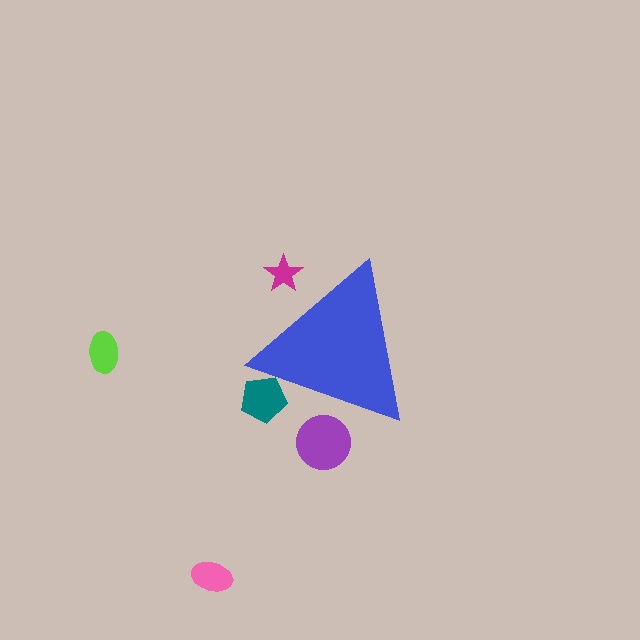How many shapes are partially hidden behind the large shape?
3 shapes are partially hidden.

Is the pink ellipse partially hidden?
No, the pink ellipse is fully visible.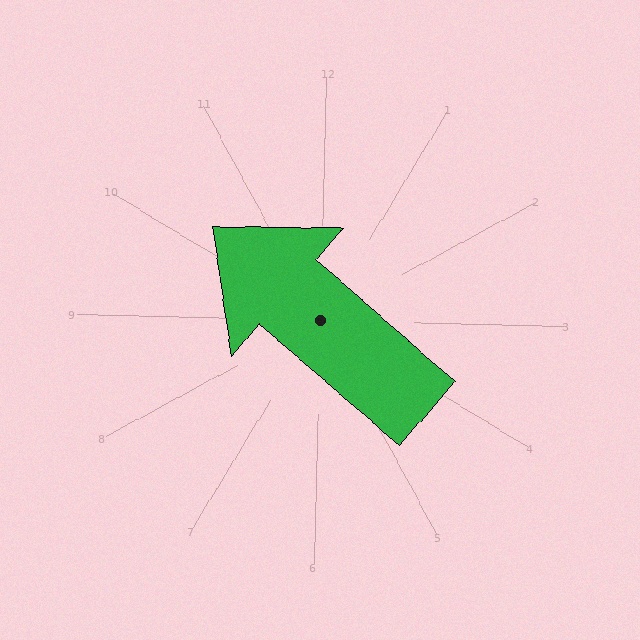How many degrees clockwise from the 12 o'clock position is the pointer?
Approximately 310 degrees.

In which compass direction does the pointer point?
Northwest.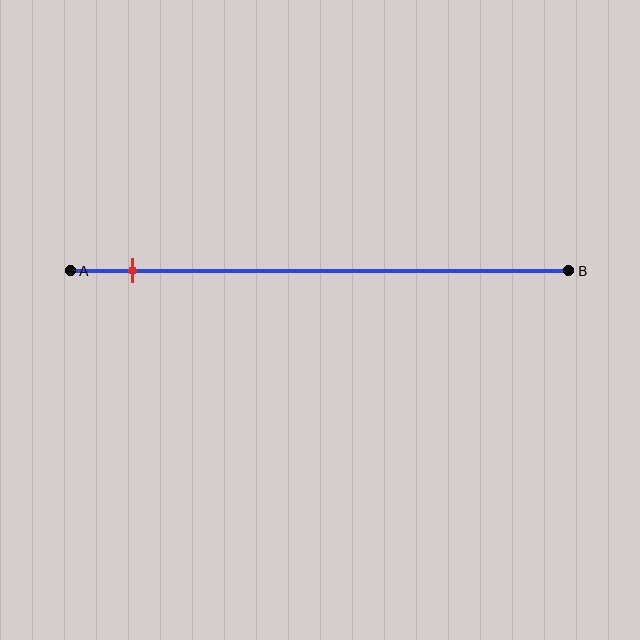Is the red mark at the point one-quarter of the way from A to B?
No, the mark is at about 10% from A, not at the 25% one-quarter point.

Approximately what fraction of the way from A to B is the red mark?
The red mark is approximately 10% of the way from A to B.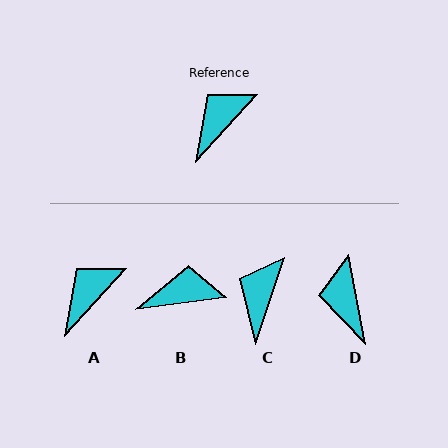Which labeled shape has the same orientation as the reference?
A.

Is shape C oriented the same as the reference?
No, it is off by about 24 degrees.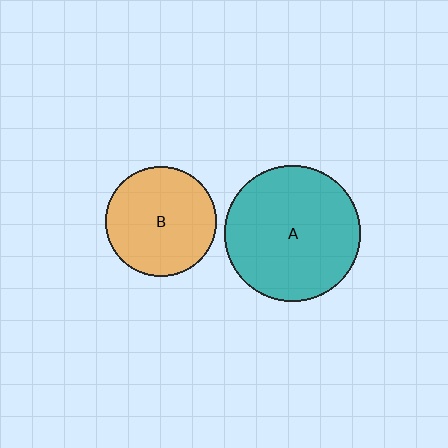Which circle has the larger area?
Circle A (teal).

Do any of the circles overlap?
No, none of the circles overlap.